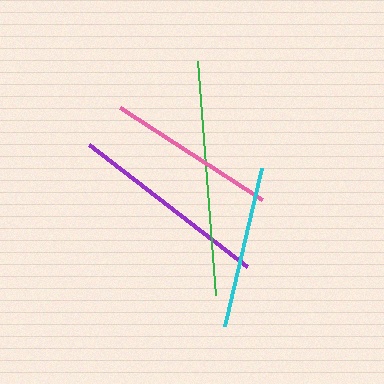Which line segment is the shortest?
The cyan line is the shortest at approximately 163 pixels.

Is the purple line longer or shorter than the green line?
The green line is longer than the purple line.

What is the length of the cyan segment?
The cyan segment is approximately 163 pixels long.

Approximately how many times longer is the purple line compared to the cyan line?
The purple line is approximately 1.2 times the length of the cyan line.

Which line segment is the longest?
The green line is the longest at approximately 235 pixels.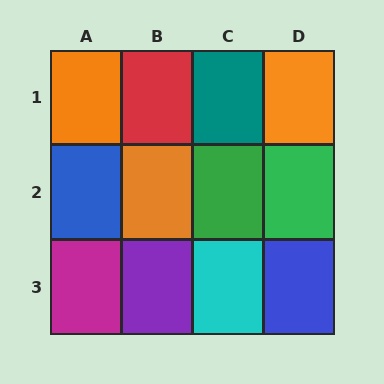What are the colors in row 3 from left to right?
Magenta, purple, cyan, blue.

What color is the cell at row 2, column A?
Blue.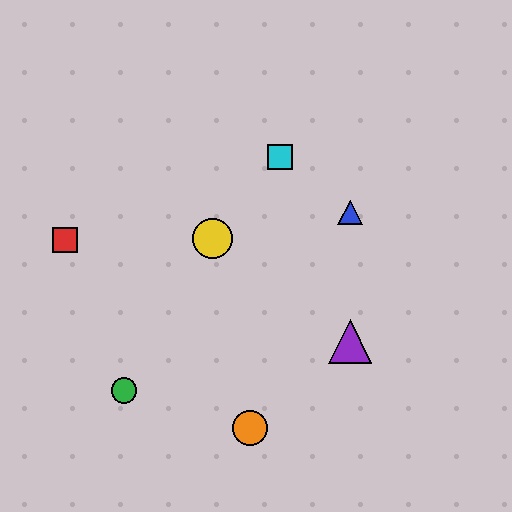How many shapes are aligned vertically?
2 shapes (the blue triangle, the purple triangle) are aligned vertically.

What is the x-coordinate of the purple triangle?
The purple triangle is at x≈350.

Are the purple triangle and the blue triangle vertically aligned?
Yes, both are at x≈350.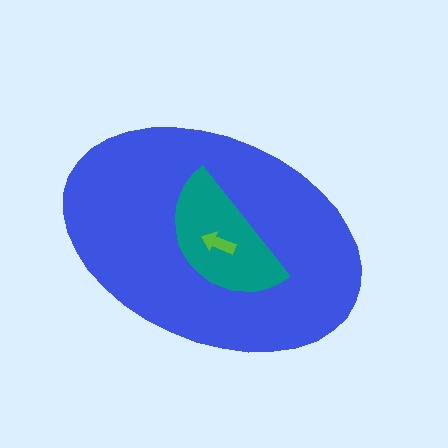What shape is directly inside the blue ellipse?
The teal semicircle.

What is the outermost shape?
The blue ellipse.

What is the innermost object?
The lime arrow.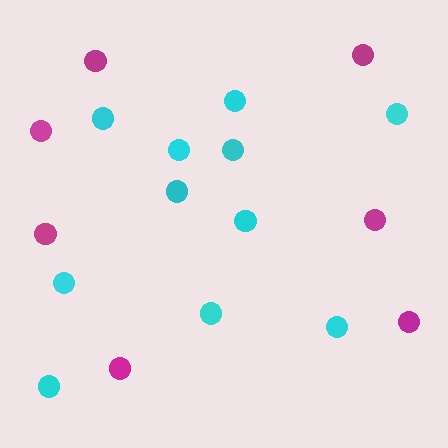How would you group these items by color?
There are 2 groups: one group of cyan circles (11) and one group of magenta circles (7).